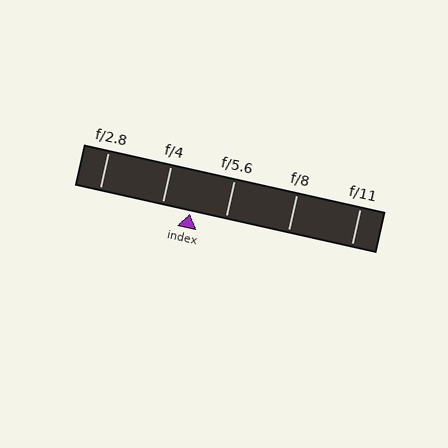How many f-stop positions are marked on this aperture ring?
There are 5 f-stop positions marked.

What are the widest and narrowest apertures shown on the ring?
The widest aperture shown is f/2.8 and the narrowest is f/11.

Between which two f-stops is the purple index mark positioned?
The index mark is between f/4 and f/5.6.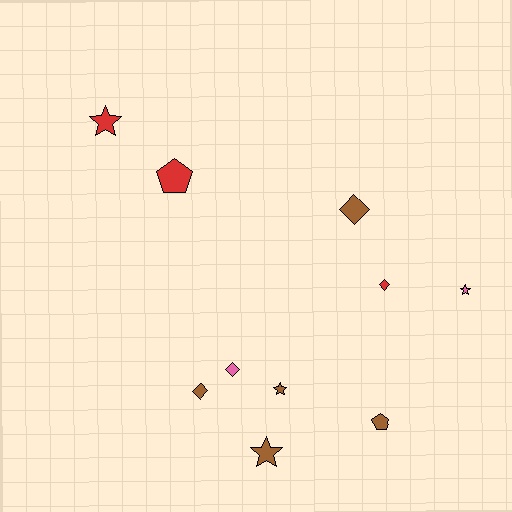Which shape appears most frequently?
Star, with 4 objects.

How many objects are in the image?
There are 10 objects.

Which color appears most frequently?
Brown, with 5 objects.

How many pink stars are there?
There is 1 pink star.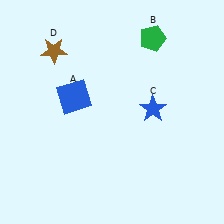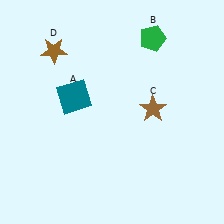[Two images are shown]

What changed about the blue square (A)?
In Image 1, A is blue. In Image 2, it changed to teal.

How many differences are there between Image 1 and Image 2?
There are 2 differences between the two images.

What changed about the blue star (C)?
In Image 1, C is blue. In Image 2, it changed to brown.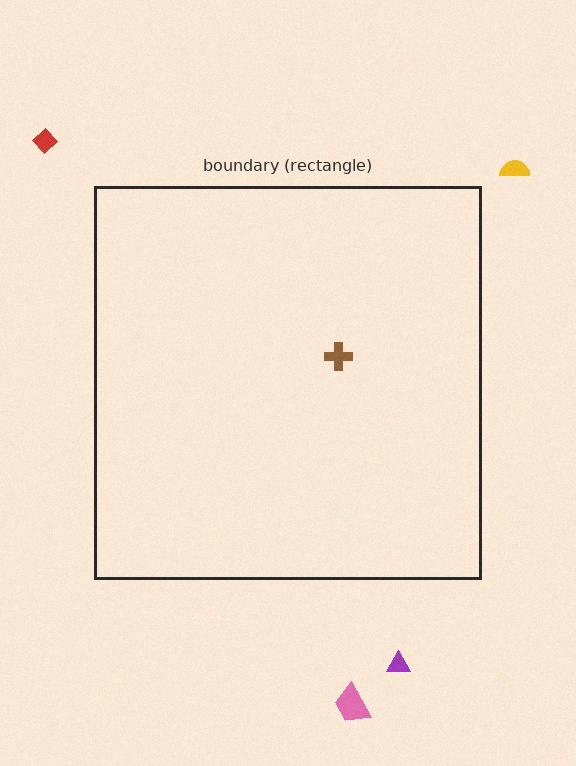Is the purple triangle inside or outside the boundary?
Outside.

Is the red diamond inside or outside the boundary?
Outside.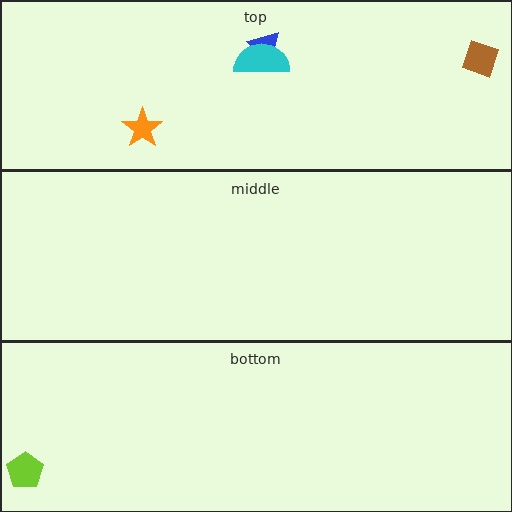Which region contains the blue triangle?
The top region.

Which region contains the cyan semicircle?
The top region.